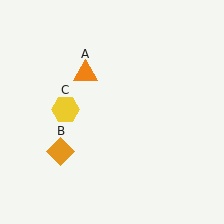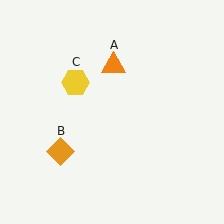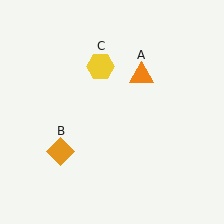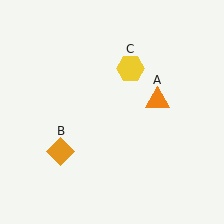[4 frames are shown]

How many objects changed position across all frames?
2 objects changed position: orange triangle (object A), yellow hexagon (object C).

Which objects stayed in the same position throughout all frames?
Orange diamond (object B) remained stationary.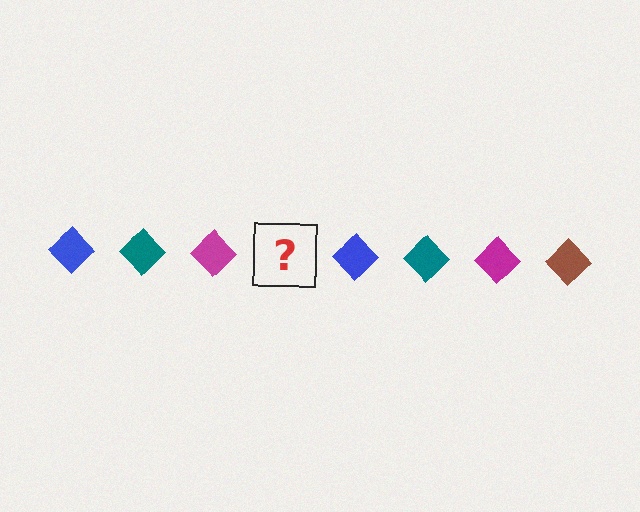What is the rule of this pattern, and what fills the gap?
The rule is that the pattern cycles through blue, teal, magenta, brown diamonds. The gap should be filled with a brown diamond.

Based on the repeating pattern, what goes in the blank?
The blank should be a brown diamond.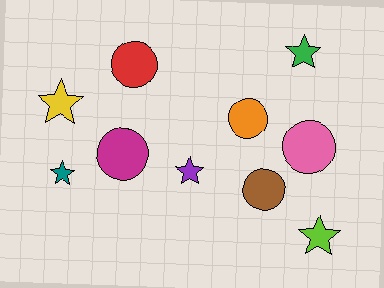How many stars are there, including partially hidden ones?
There are 5 stars.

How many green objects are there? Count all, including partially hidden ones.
There is 1 green object.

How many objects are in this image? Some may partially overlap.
There are 10 objects.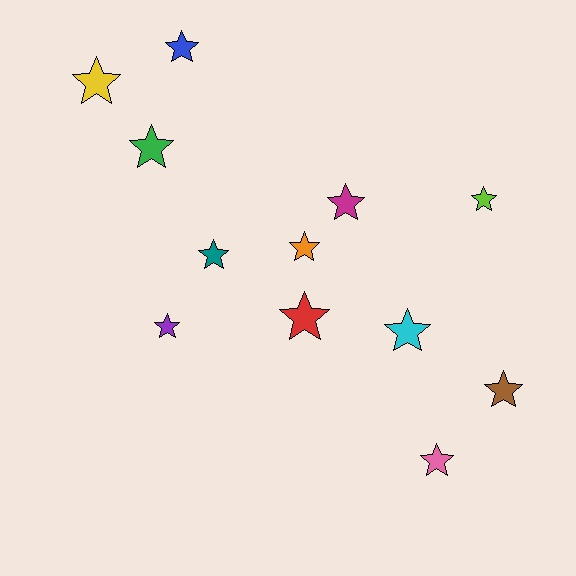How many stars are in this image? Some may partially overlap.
There are 12 stars.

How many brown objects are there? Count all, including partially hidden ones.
There is 1 brown object.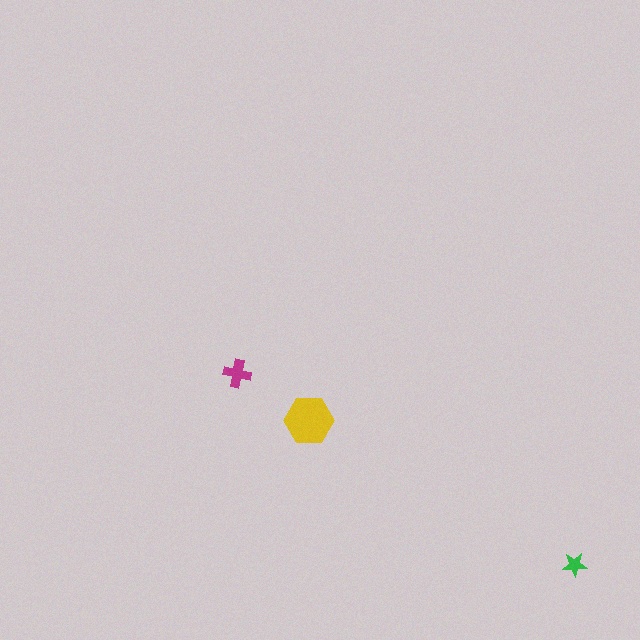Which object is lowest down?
The green star is bottommost.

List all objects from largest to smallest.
The yellow hexagon, the magenta cross, the green star.